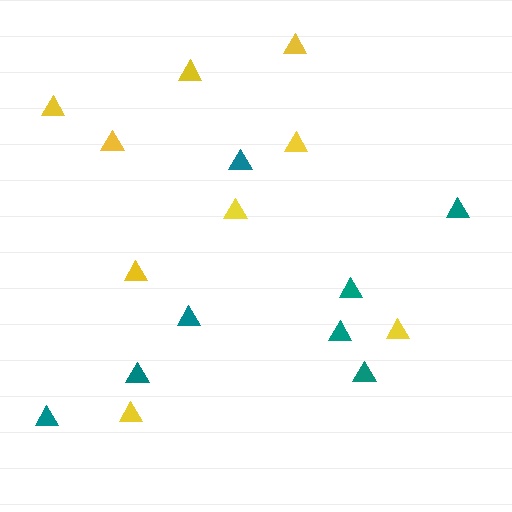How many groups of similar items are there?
There are 2 groups: one group of teal triangles (8) and one group of yellow triangles (9).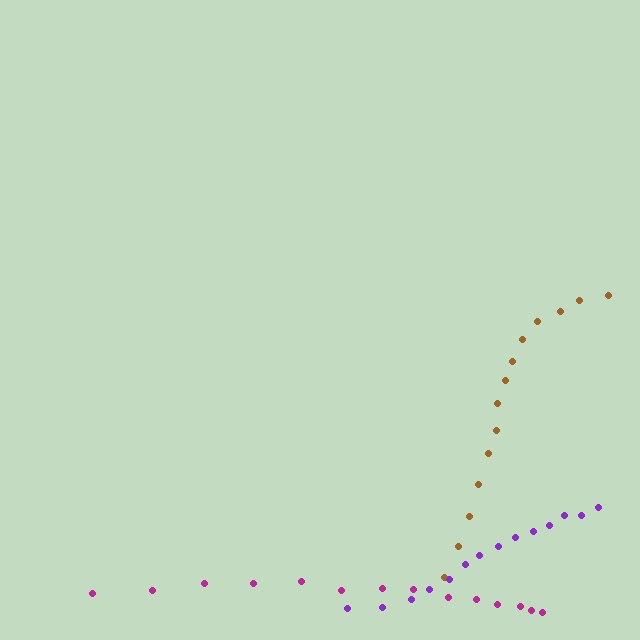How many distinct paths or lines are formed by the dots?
There are 3 distinct paths.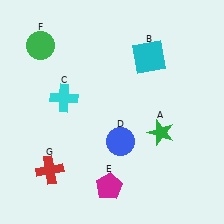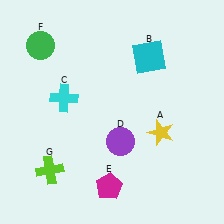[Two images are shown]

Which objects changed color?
A changed from green to yellow. D changed from blue to purple. G changed from red to lime.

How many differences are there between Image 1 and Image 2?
There are 3 differences between the two images.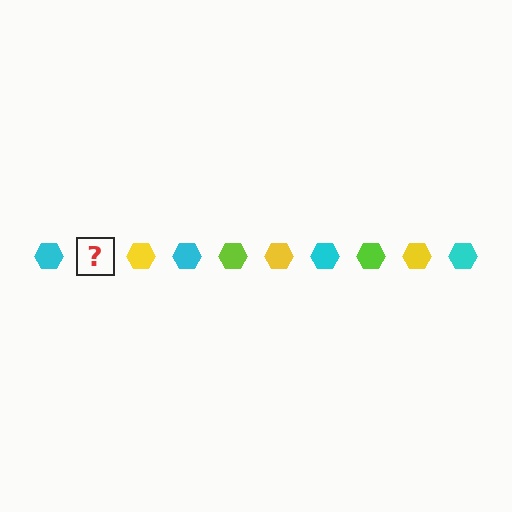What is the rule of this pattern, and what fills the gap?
The rule is that the pattern cycles through cyan, lime, yellow hexagons. The gap should be filled with a lime hexagon.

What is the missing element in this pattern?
The missing element is a lime hexagon.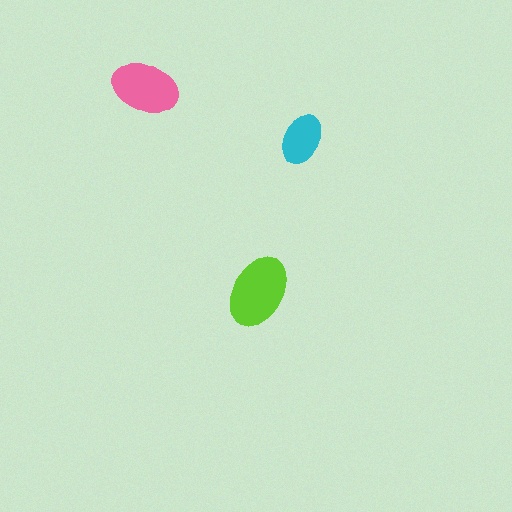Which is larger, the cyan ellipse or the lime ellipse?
The lime one.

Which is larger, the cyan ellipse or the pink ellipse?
The pink one.